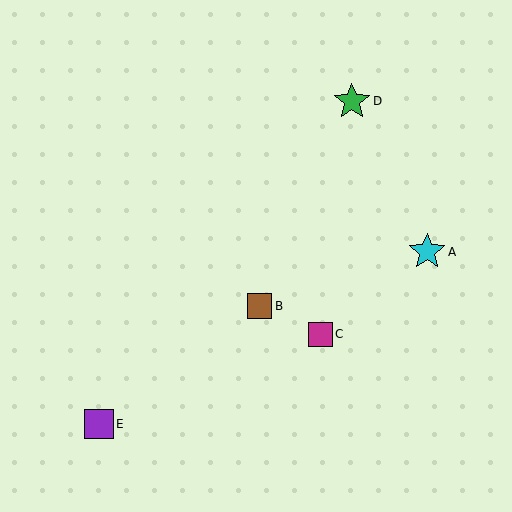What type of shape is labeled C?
Shape C is a magenta square.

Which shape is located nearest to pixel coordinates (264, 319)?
The brown square (labeled B) at (260, 306) is nearest to that location.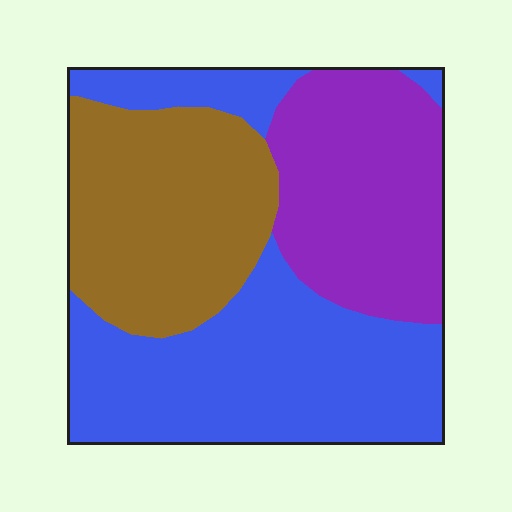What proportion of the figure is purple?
Purple takes up about one quarter (1/4) of the figure.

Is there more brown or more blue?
Blue.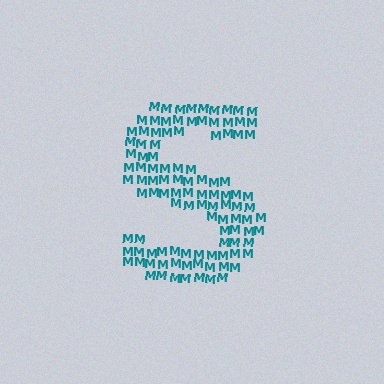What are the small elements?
The small elements are letter M's.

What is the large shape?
The large shape is the letter S.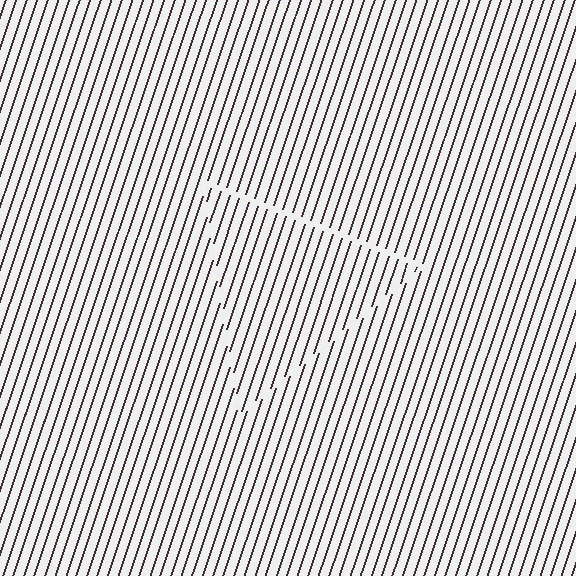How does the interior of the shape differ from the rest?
The interior of the shape contains the same grating, shifted by half a period — the contour is defined by the phase discontinuity where line-ends from the inner and outer gratings abut.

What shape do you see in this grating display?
An illusory triangle. The interior of the shape contains the same grating, shifted by half a period — the contour is defined by the phase discontinuity where line-ends from the inner and outer gratings abut.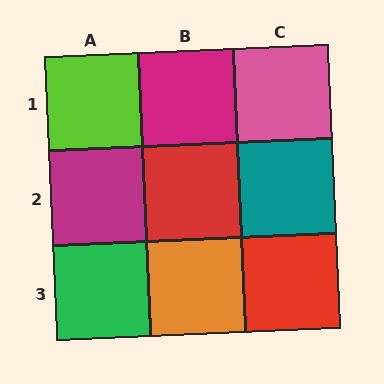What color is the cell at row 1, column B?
Magenta.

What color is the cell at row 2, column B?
Red.